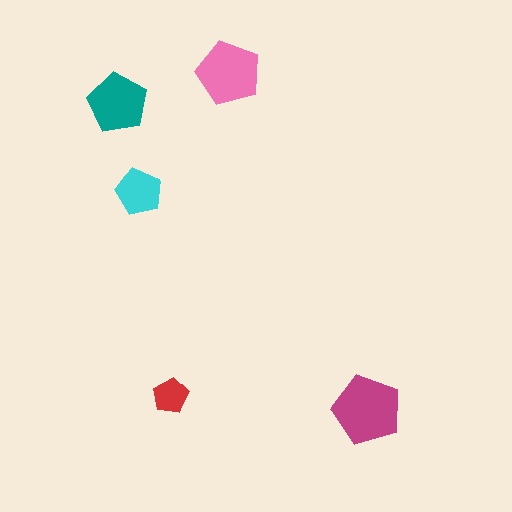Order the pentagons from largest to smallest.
the magenta one, the pink one, the teal one, the cyan one, the red one.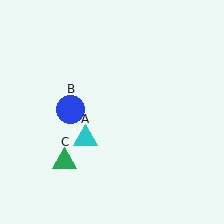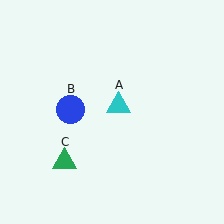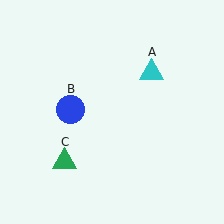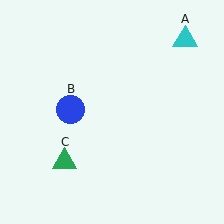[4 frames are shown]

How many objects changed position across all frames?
1 object changed position: cyan triangle (object A).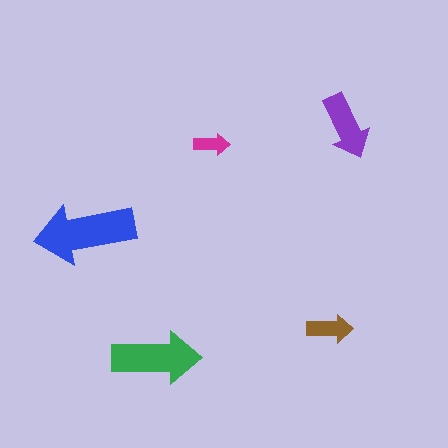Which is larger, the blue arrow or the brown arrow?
The blue one.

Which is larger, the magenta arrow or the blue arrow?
The blue one.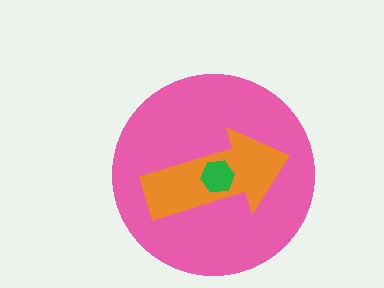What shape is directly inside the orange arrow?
The green hexagon.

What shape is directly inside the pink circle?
The orange arrow.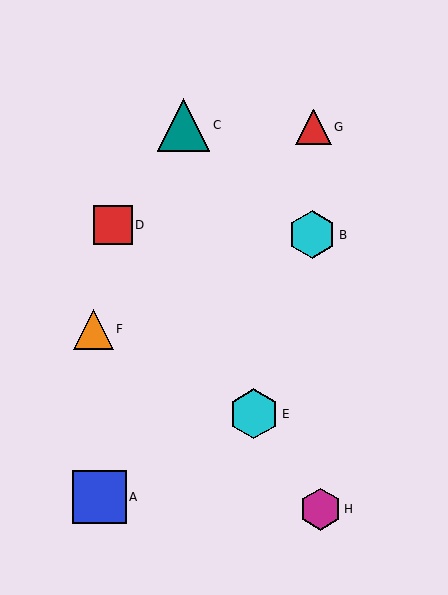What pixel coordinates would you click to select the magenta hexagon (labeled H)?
Click at (321, 509) to select the magenta hexagon H.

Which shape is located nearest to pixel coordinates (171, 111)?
The teal triangle (labeled C) at (184, 125) is nearest to that location.